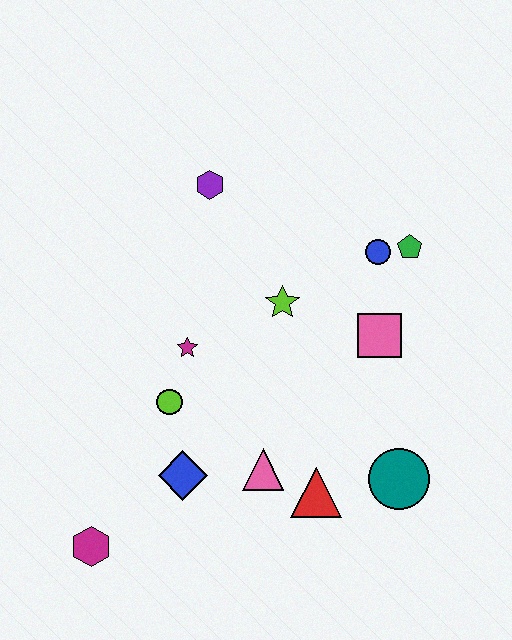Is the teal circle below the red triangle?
No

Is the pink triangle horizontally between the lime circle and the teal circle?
Yes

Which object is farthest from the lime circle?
The green pentagon is farthest from the lime circle.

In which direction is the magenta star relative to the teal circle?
The magenta star is to the left of the teal circle.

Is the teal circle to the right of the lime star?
Yes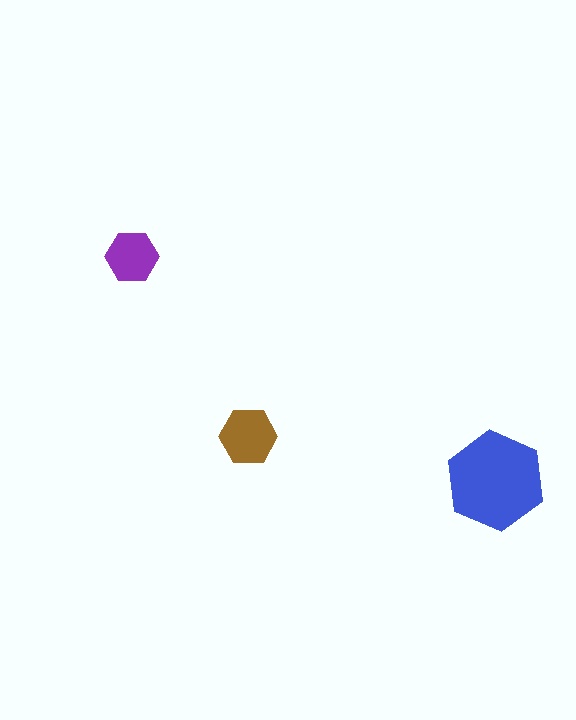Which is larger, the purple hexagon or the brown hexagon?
The brown one.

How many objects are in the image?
There are 3 objects in the image.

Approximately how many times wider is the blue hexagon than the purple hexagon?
About 2 times wider.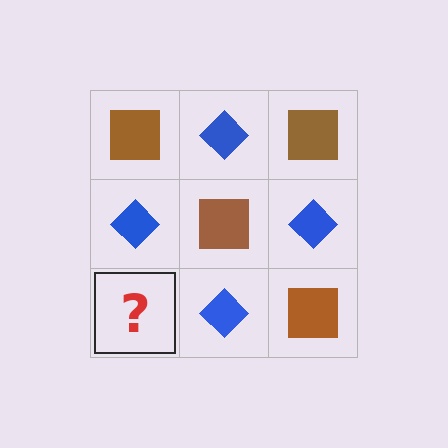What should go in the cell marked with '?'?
The missing cell should contain a brown square.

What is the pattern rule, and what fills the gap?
The rule is that it alternates brown square and blue diamond in a checkerboard pattern. The gap should be filled with a brown square.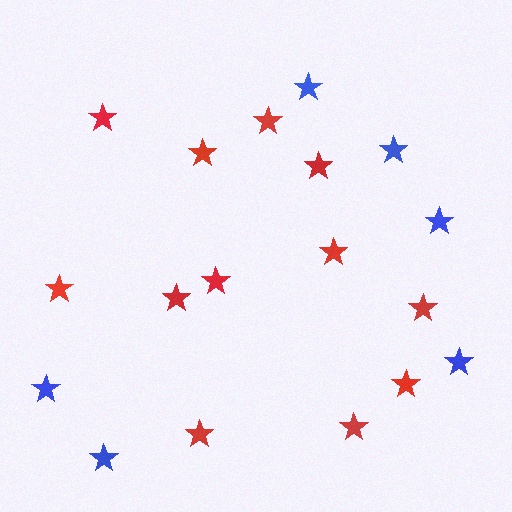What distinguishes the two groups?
There are 2 groups: one group of red stars (12) and one group of blue stars (6).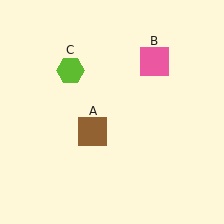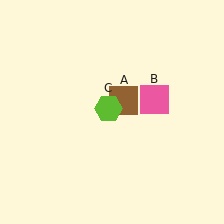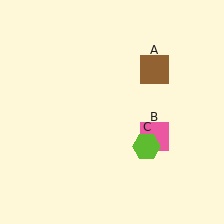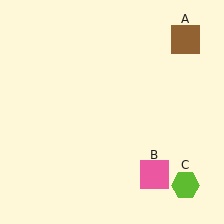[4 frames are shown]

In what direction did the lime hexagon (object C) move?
The lime hexagon (object C) moved down and to the right.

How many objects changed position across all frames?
3 objects changed position: brown square (object A), pink square (object B), lime hexagon (object C).